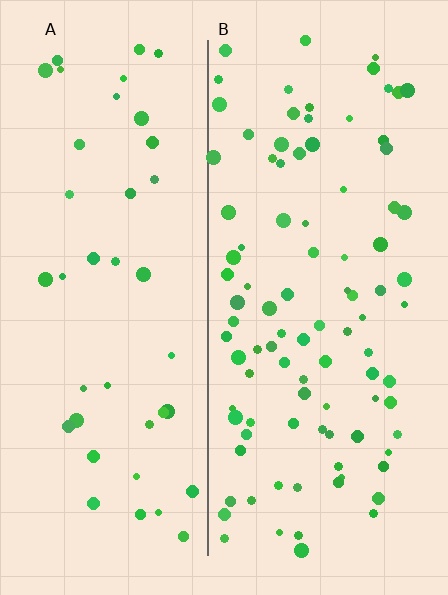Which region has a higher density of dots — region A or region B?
B (the right).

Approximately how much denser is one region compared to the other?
Approximately 2.3× — region B over region A.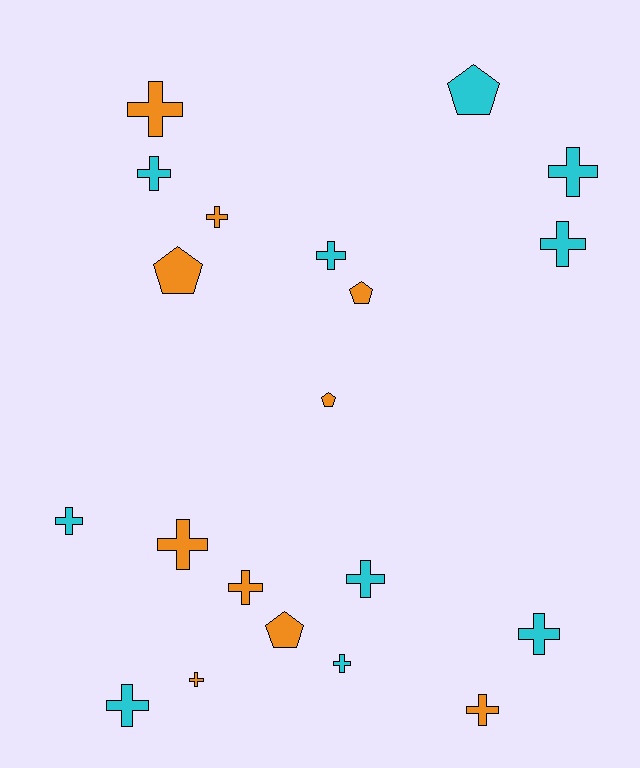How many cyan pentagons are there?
There is 1 cyan pentagon.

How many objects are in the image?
There are 20 objects.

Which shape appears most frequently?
Cross, with 15 objects.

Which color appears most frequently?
Orange, with 10 objects.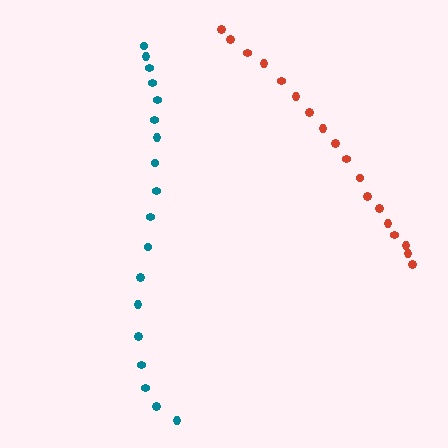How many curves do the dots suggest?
There are 2 distinct paths.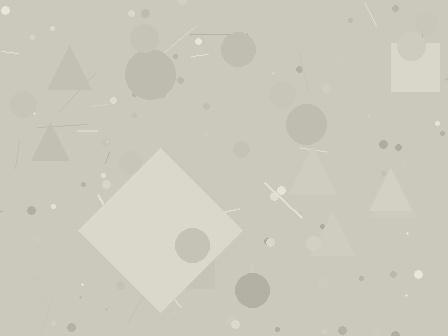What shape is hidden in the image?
A diamond is hidden in the image.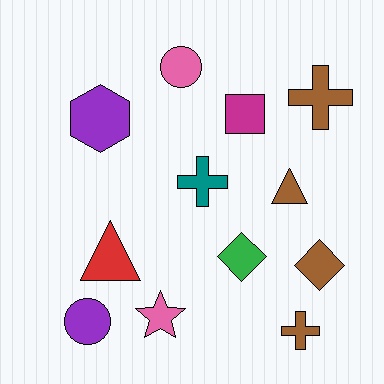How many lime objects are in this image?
There are no lime objects.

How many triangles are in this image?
There are 2 triangles.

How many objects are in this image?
There are 12 objects.